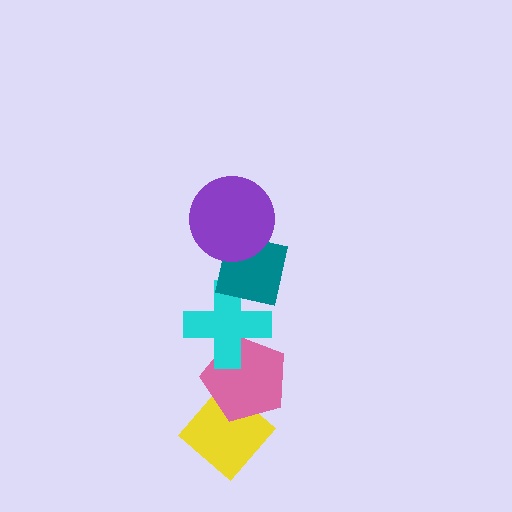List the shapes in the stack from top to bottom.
From top to bottom: the purple circle, the teal square, the cyan cross, the pink pentagon, the yellow diamond.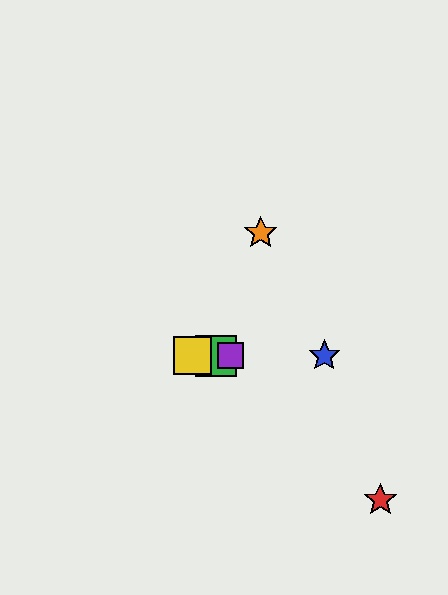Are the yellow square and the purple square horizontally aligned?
Yes, both are at y≈356.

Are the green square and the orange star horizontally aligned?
No, the green square is at y≈356 and the orange star is at y≈233.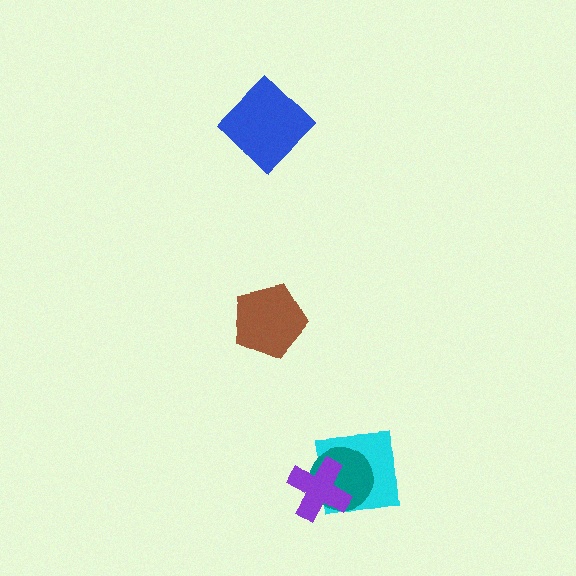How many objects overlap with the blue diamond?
0 objects overlap with the blue diamond.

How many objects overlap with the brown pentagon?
0 objects overlap with the brown pentagon.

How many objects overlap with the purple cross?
2 objects overlap with the purple cross.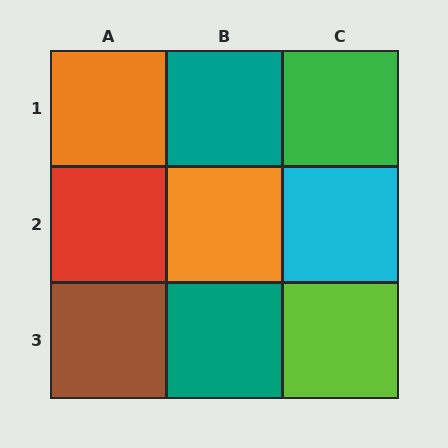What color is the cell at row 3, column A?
Brown.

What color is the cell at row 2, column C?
Cyan.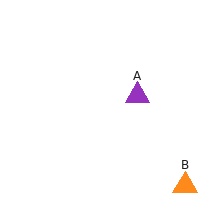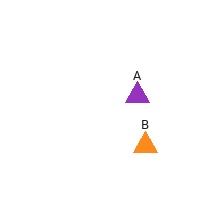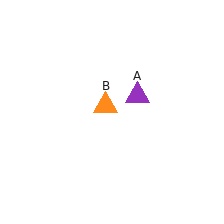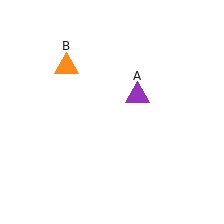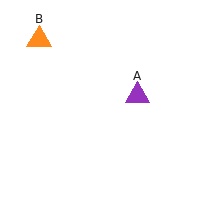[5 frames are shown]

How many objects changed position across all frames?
1 object changed position: orange triangle (object B).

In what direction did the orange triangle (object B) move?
The orange triangle (object B) moved up and to the left.